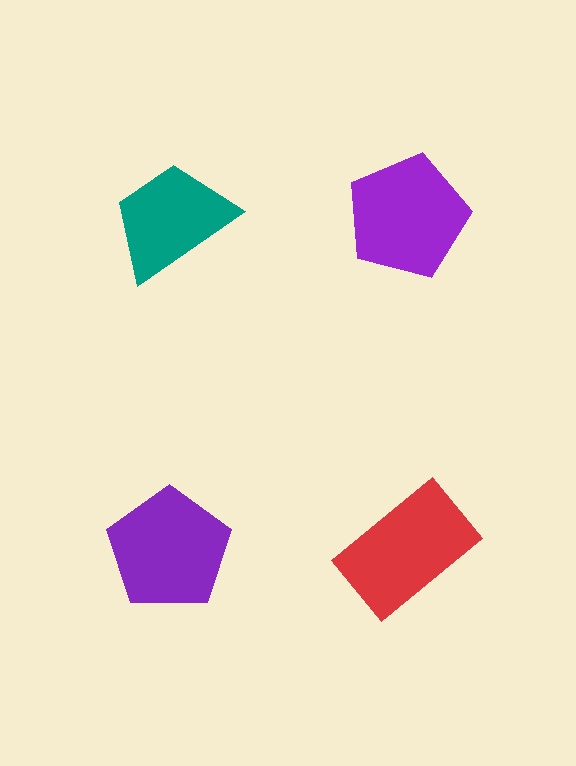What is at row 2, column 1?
A purple pentagon.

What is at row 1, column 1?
A teal trapezoid.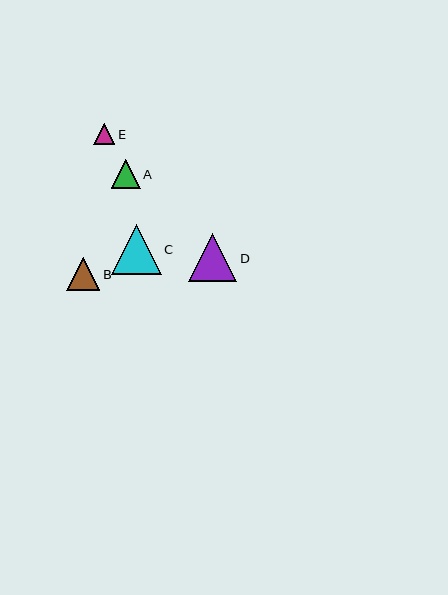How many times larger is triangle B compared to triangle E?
Triangle B is approximately 1.6 times the size of triangle E.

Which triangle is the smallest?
Triangle E is the smallest with a size of approximately 21 pixels.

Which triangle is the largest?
Triangle C is the largest with a size of approximately 50 pixels.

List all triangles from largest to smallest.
From largest to smallest: C, D, B, A, E.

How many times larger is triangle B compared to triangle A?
Triangle B is approximately 1.1 times the size of triangle A.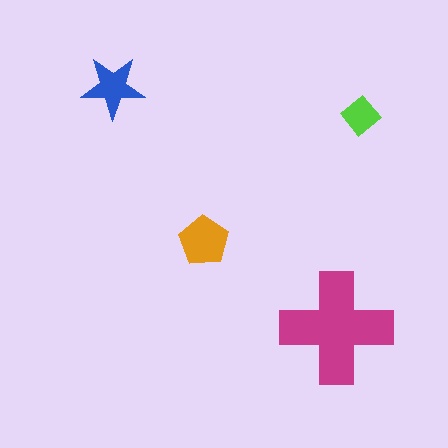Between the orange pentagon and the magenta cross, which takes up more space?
The magenta cross.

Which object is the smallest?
The lime diamond.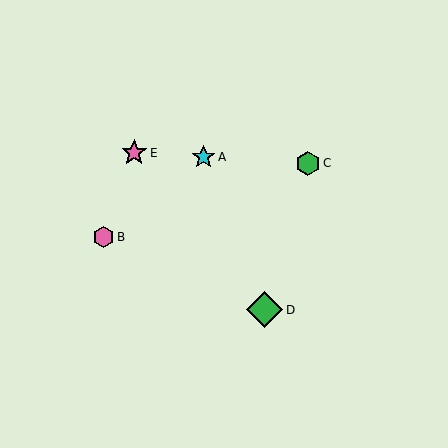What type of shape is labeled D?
Shape D is a green diamond.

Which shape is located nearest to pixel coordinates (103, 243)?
The pink hexagon (labeled B) at (103, 237) is nearest to that location.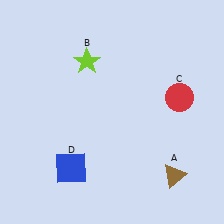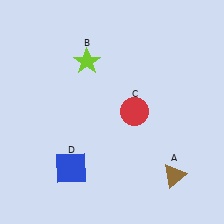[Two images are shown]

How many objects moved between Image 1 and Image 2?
1 object moved between the two images.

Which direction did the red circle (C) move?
The red circle (C) moved left.